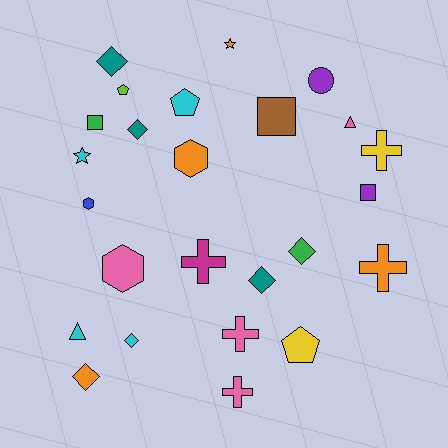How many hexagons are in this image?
There are 3 hexagons.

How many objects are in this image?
There are 25 objects.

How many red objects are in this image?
There are no red objects.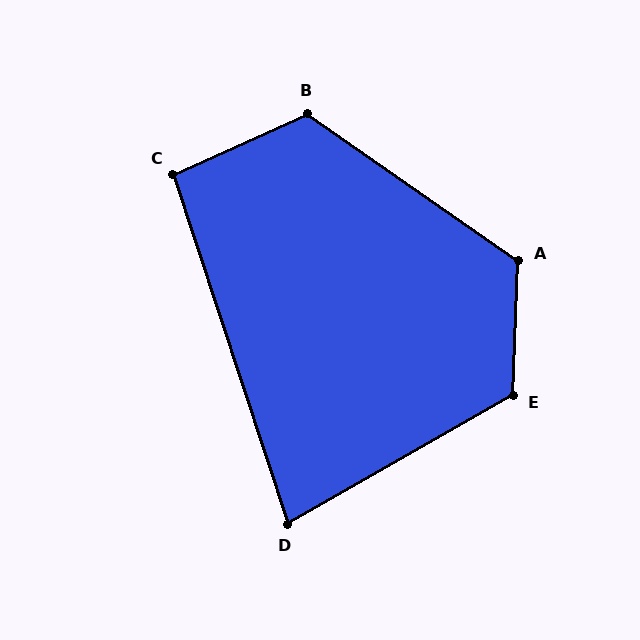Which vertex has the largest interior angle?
A, at approximately 123 degrees.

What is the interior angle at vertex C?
Approximately 96 degrees (obtuse).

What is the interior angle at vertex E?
Approximately 122 degrees (obtuse).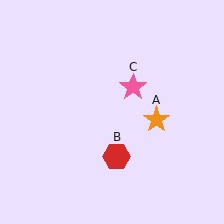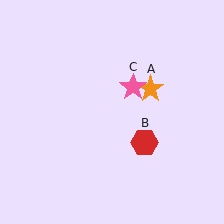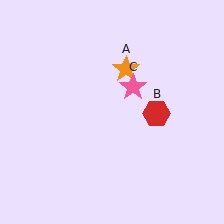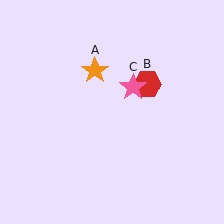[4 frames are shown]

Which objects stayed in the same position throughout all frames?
Pink star (object C) remained stationary.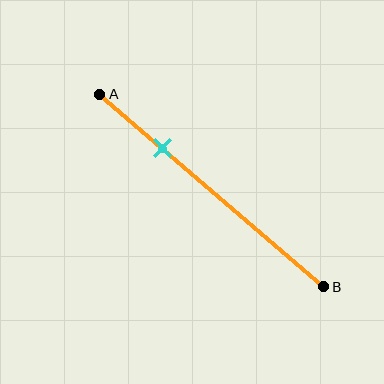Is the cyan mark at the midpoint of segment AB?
No, the mark is at about 30% from A, not at the 50% midpoint.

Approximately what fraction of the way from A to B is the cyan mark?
The cyan mark is approximately 30% of the way from A to B.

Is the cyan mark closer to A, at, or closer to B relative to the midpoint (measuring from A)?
The cyan mark is closer to point A than the midpoint of segment AB.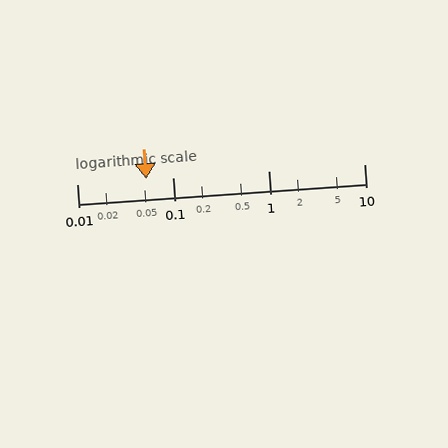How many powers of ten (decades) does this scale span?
The scale spans 3 decades, from 0.01 to 10.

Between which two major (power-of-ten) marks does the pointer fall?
The pointer is between 0.01 and 0.1.